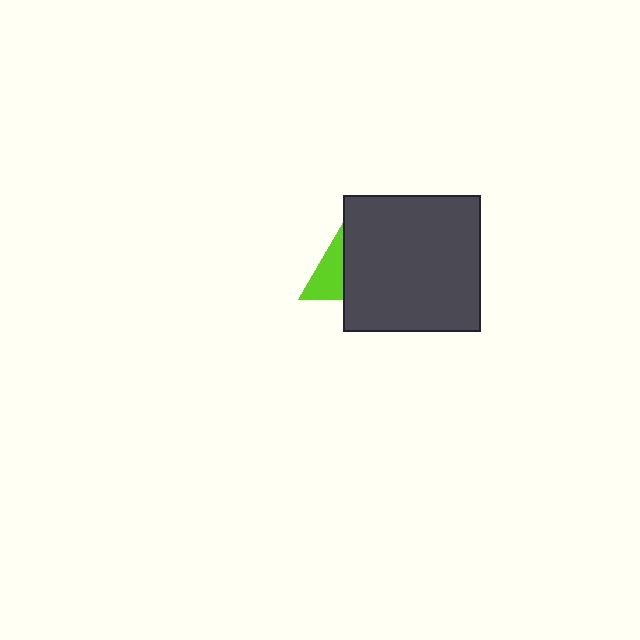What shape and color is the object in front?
The object in front is a dark gray square.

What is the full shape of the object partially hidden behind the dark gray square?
The partially hidden object is a lime triangle.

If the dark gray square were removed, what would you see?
You would see the complete lime triangle.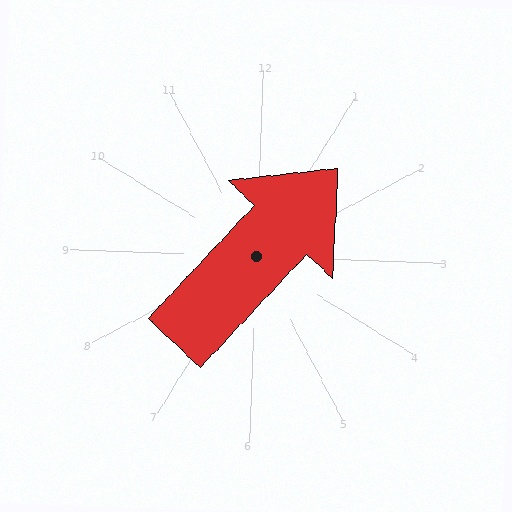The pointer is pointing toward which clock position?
Roughly 1 o'clock.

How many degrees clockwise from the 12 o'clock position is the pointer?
Approximately 41 degrees.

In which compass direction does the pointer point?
Northeast.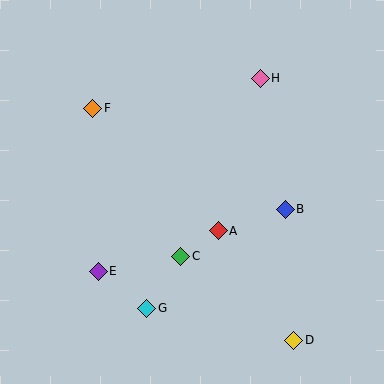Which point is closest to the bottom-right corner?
Point D is closest to the bottom-right corner.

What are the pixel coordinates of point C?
Point C is at (181, 256).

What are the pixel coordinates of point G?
Point G is at (147, 308).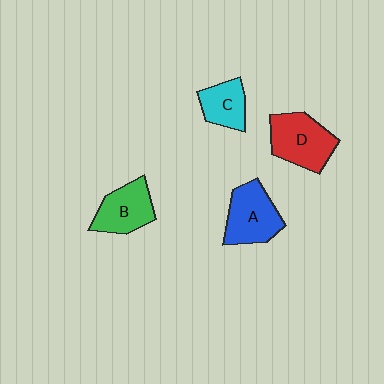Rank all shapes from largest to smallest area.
From largest to smallest: D (red), A (blue), B (green), C (cyan).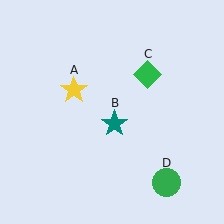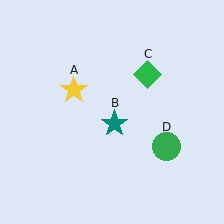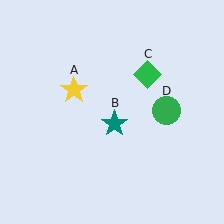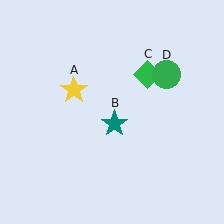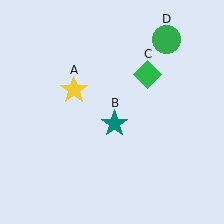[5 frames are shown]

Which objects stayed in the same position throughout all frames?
Yellow star (object A) and teal star (object B) and green diamond (object C) remained stationary.